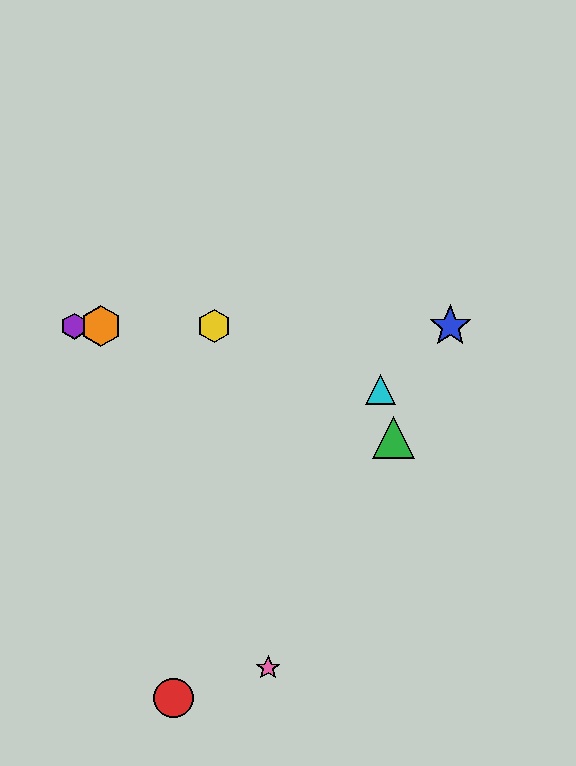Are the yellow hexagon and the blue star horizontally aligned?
Yes, both are at y≈326.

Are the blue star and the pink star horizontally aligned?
No, the blue star is at y≈326 and the pink star is at y≈668.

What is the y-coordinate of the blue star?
The blue star is at y≈326.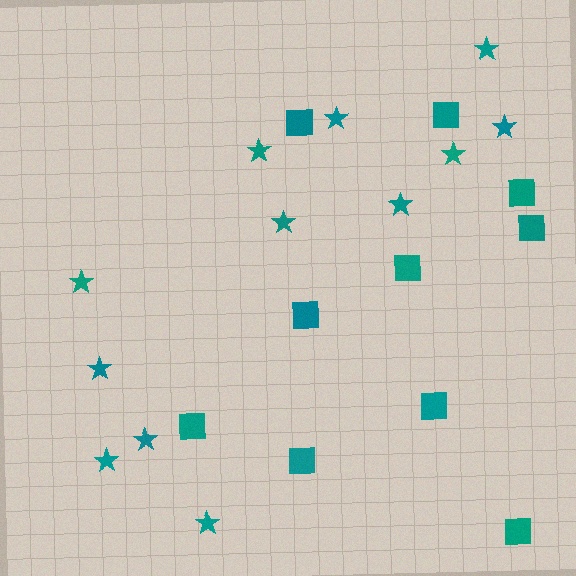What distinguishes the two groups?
There are 2 groups: one group of squares (10) and one group of stars (12).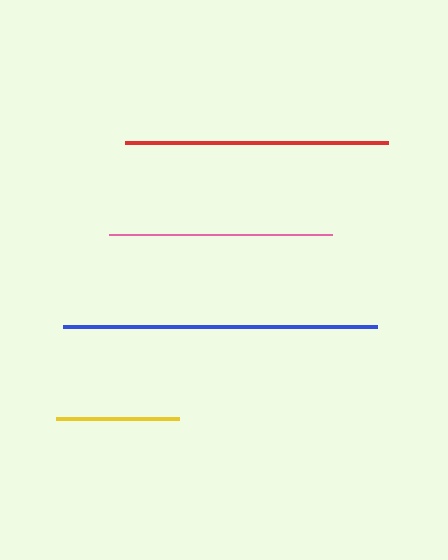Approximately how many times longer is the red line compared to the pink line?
The red line is approximately 1.2 times the length of the pink line.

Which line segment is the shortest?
The yellow line is the shortest at approximately 124 pixels.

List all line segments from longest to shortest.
From longest to shortest: blue, red, pink, yellow.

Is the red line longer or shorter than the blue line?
The blue line is longer than the red line.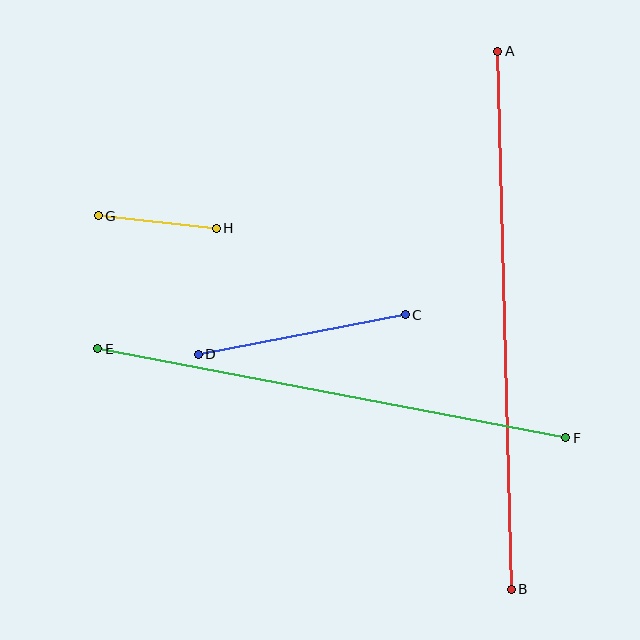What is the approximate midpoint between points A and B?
The midpoint is at approximately (504, 320) pixels.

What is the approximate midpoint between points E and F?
The midpoint is at approximately (332, 393) pixels.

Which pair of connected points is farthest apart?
Points A and B are farthest apart.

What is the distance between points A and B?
The distance is approximately 538 pixels.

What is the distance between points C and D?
The distance is approximately 211 pixels.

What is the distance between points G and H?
The distance is approximately 119 pixels.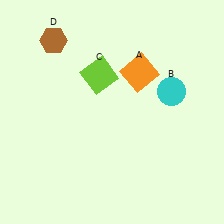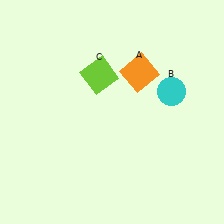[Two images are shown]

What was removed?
The brown hexagon (D) was removed in Image 2.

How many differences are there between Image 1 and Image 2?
There is 1 difference between the two images.